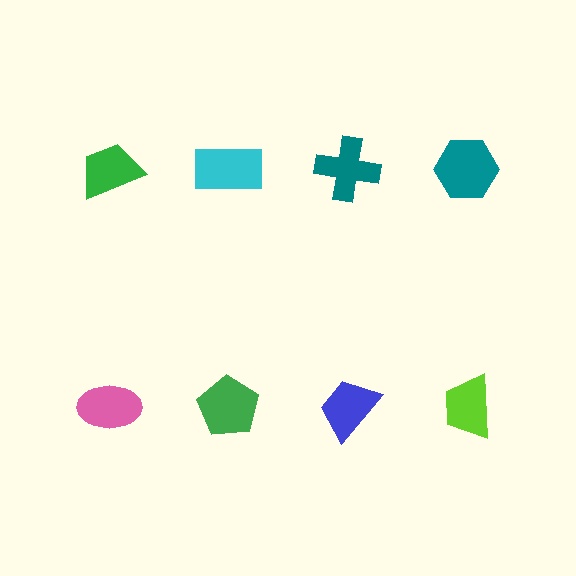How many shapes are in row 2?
4 shapes.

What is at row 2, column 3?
A blue trapezoid.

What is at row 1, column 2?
A cyan rectangle.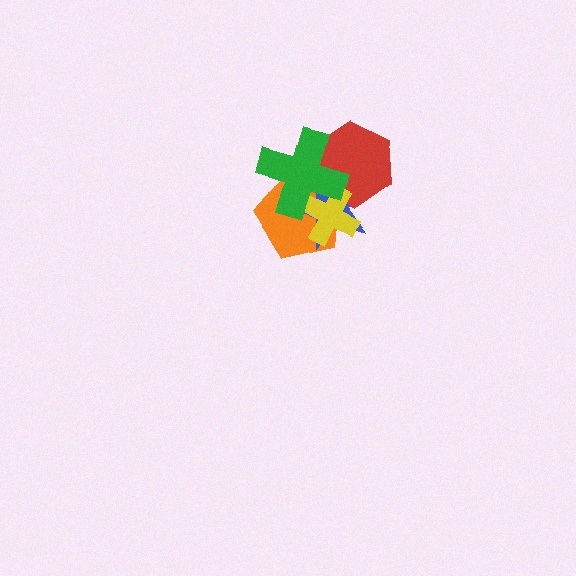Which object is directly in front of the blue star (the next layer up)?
The red hexagon is directly in front of the blue star.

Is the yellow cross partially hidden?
Yes, it is partially covered by another shape.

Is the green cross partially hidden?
No, no other shape covers it.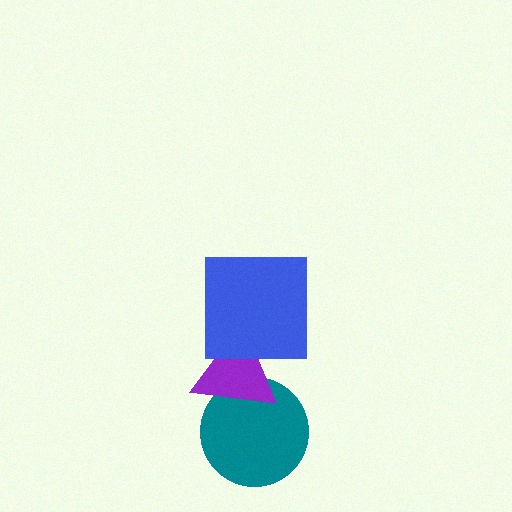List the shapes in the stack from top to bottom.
From top to bottom: the blue square, the purple triangle, the teal circle.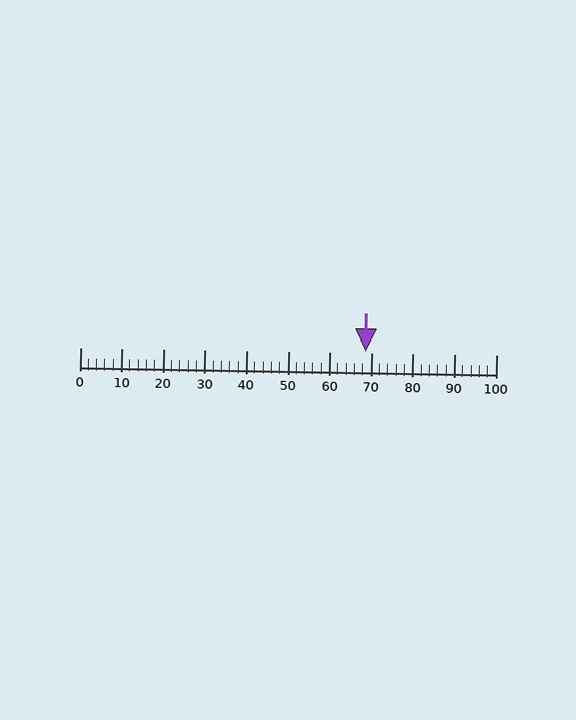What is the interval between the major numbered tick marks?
The major tick marks are spaced 10 units apart.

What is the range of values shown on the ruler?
The ruler shows values from 0 to 100.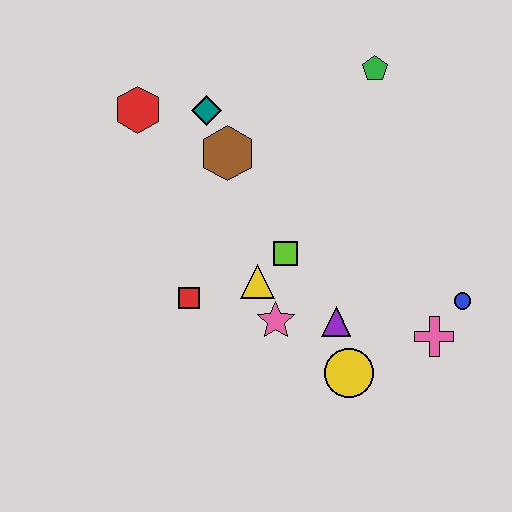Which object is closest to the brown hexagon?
The teal diamond is closest to the brown hexagon.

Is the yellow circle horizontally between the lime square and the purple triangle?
No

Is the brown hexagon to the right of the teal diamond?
Yes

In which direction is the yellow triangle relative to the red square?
The yellow triangle is to the right of the red square.